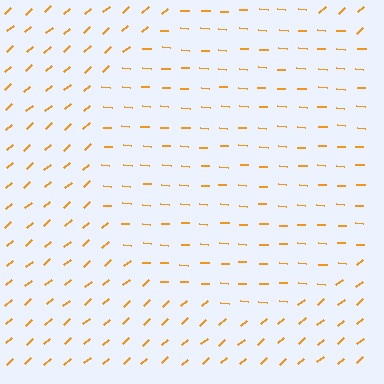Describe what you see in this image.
The image is filled with small orange line segments. A circle region in the image has lines oriented differently from the surrounding lines, creating a visible texture boundary.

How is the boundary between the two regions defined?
The boundary is defined purely by a change in line orientation (approximately 45 degrees difference). All lines are the same color and thickness.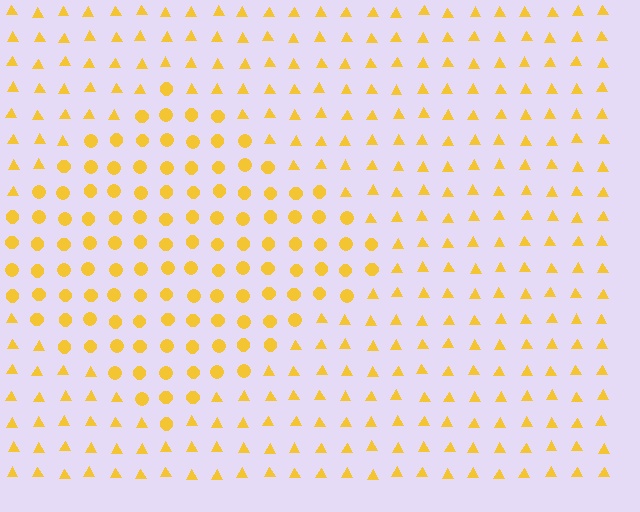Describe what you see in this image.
The image is filled with small yellow elements arranged in a uniform grid. A diamond-shaped region contains circles, while the surrounding area contains triangles. The boundary is defined purely by the change in element shape.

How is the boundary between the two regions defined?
The boundary is defined by a change in element shape: circles inside vs. triangles outside. All elements share the same color and spacing.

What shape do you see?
I see a diamond.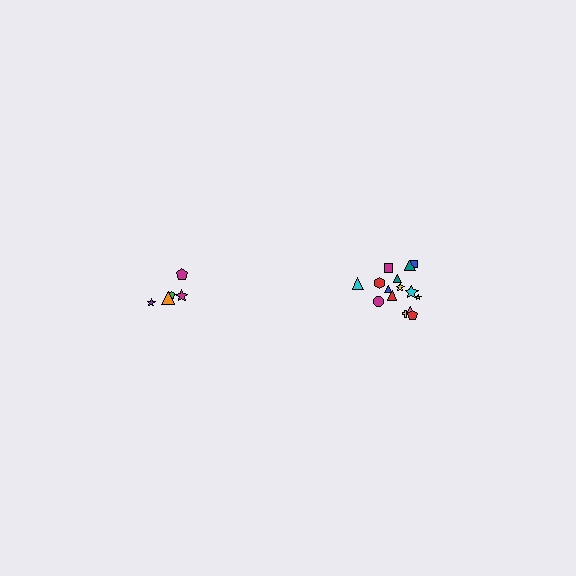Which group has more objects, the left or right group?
The right group.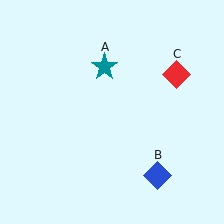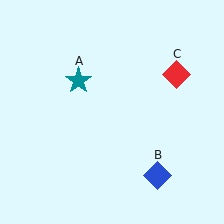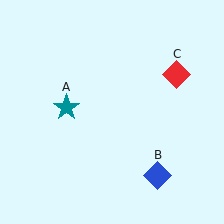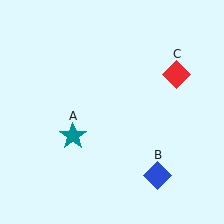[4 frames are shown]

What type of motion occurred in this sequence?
The teal star (object A) rotated counterclockwise around the center of the scene.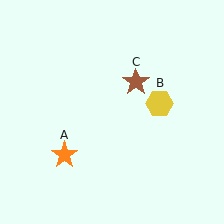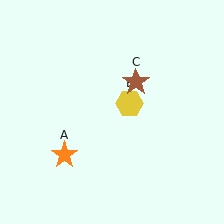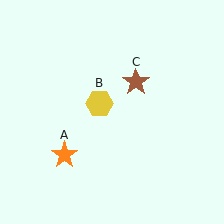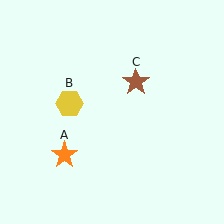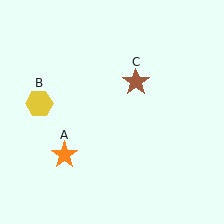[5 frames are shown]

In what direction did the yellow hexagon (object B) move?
The yellow hexagon (object B) moved left.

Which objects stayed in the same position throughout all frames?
Orange star (object A) and brown star (object C) remained stationary.